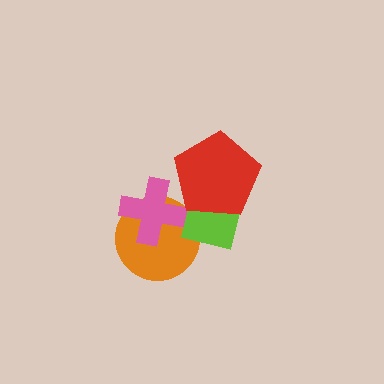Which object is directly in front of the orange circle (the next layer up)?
The pink cross is directly in front of the orange circle.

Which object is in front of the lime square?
The red pentagon is in front of the lime square.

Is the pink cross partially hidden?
Yes, it is partially covered by another shape.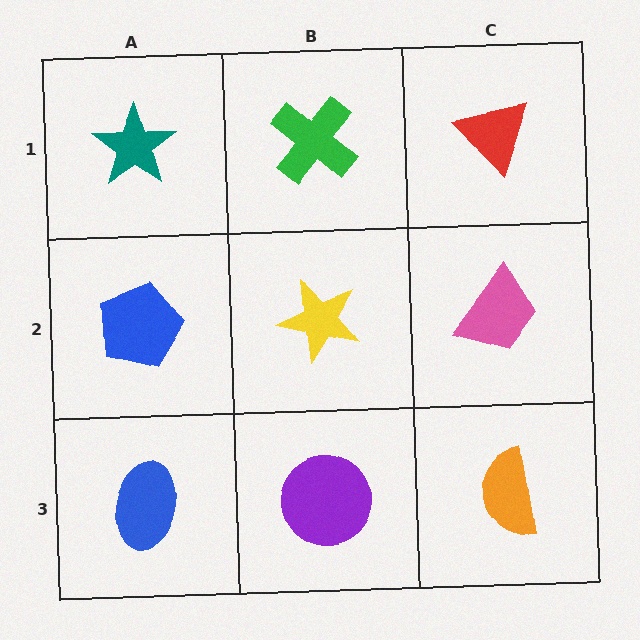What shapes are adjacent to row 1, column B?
A yellow star (row 2, column B), a teal star (row 1, column A), a red triangle (row 1, column C).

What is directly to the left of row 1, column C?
A green cross.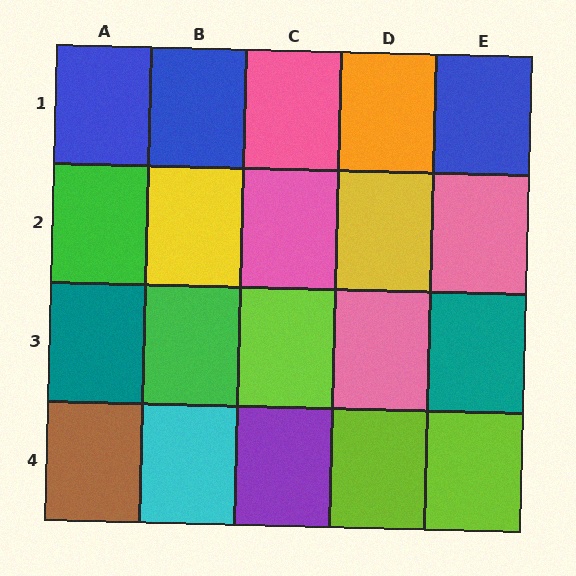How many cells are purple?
1 cell is purple.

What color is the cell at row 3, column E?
Teal.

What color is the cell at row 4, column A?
Brown.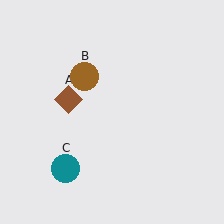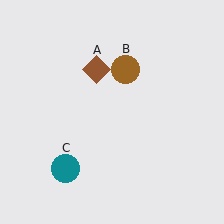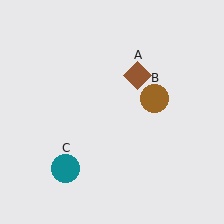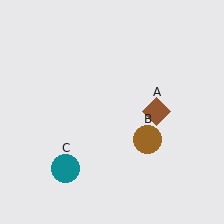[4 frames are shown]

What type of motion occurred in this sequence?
The brown diamond (object A), brown circle (object B) rotated clockwise around the center of the scene.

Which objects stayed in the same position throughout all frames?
Teal circle (object C) remained stationary.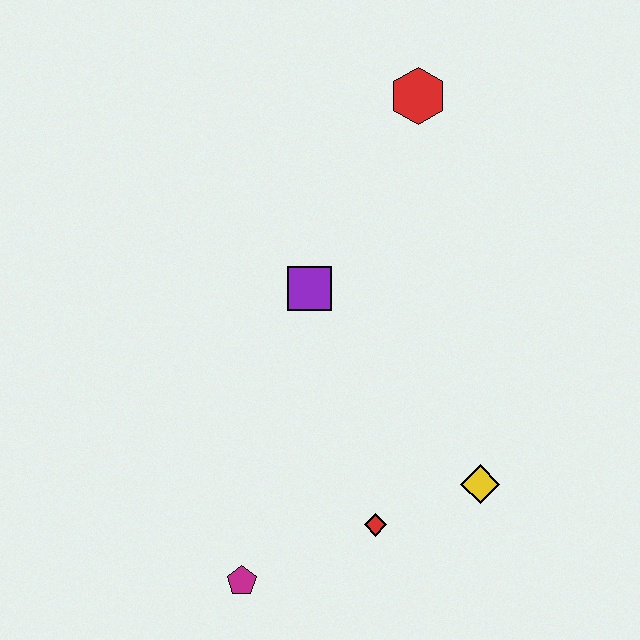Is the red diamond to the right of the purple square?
Yes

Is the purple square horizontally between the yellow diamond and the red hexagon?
No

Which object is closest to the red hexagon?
The purple square is closest to the red hexagon.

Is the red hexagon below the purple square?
No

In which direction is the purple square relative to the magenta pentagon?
The purple square is above the magenta pentagon.